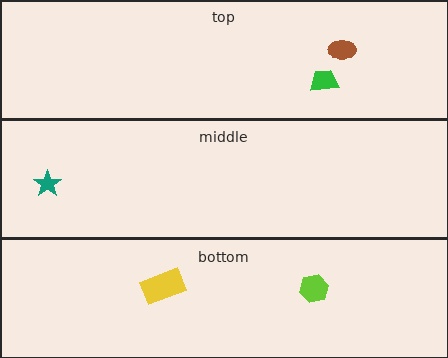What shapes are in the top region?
The brown ellipse, the green trapezoid.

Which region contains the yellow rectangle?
The bottom region.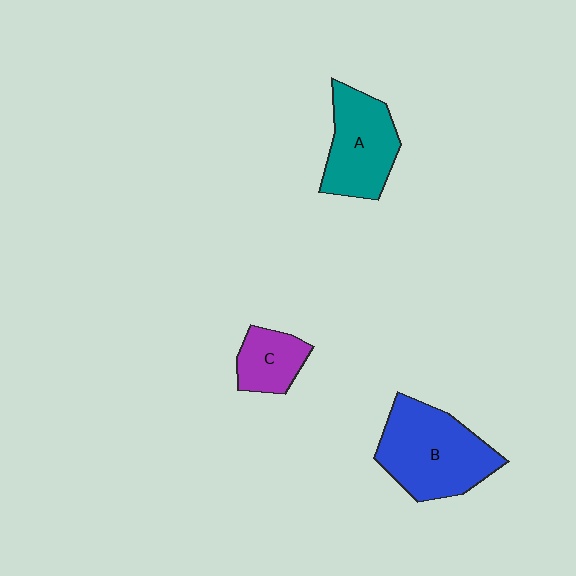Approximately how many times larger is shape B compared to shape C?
Approximately 2.3 times.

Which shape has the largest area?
Shape B (blue).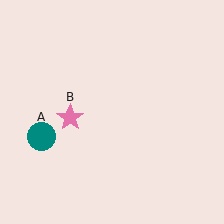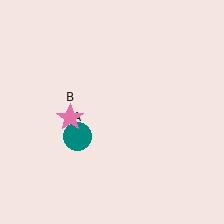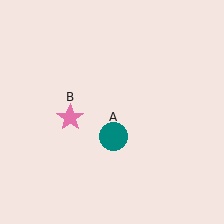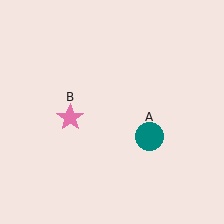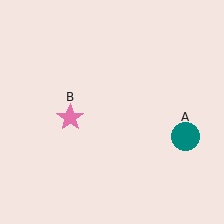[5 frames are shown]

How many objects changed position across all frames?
1 object changed position: teal circle (object A).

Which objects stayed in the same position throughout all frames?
Pink star (object B) remained stationary.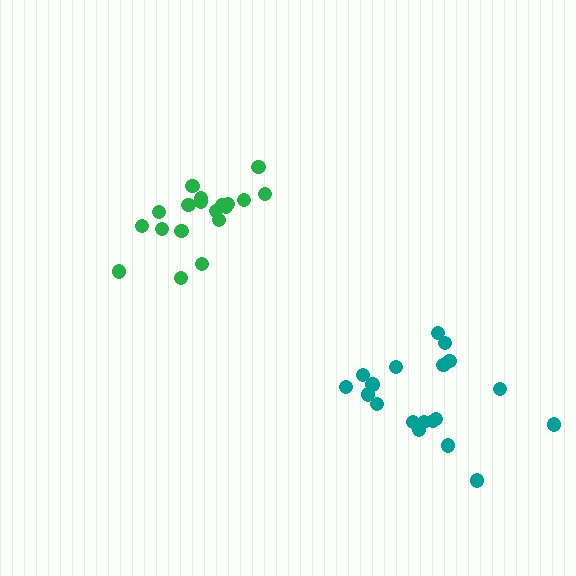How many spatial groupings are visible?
There are 2 spatial groupings.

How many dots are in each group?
Group 1: 19 dots, Group 2: 19 dots (38 total).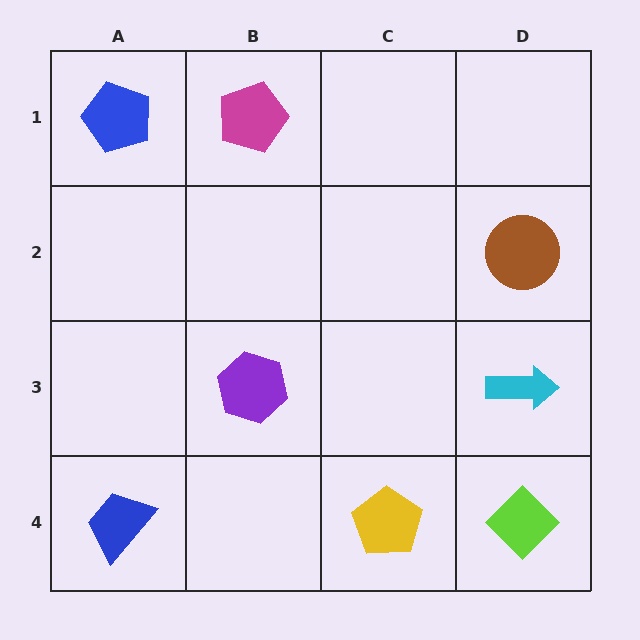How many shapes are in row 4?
3 shapes.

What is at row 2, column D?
A brown circle.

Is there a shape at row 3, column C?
No, that cell is empty.